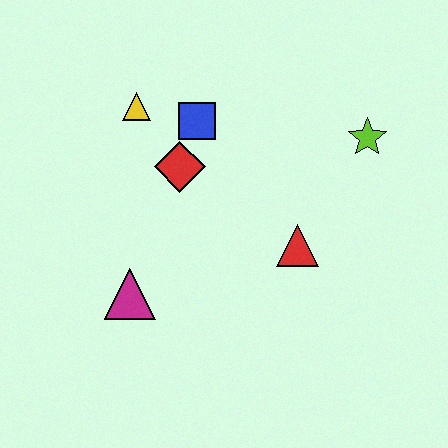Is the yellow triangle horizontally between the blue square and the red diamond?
No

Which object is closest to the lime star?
The red triangle is closest to the lime star.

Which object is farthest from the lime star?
The magenta triangle is farthest from the lime star.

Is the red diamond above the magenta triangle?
Yes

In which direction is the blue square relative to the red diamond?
The blue square is above the red diamond.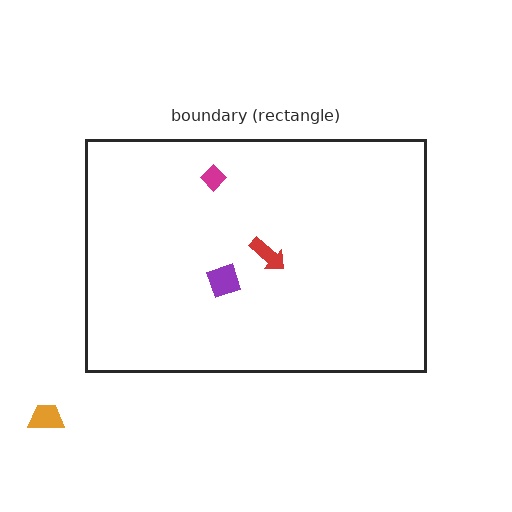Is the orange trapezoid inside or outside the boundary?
Outside.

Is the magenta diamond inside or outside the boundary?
Inside.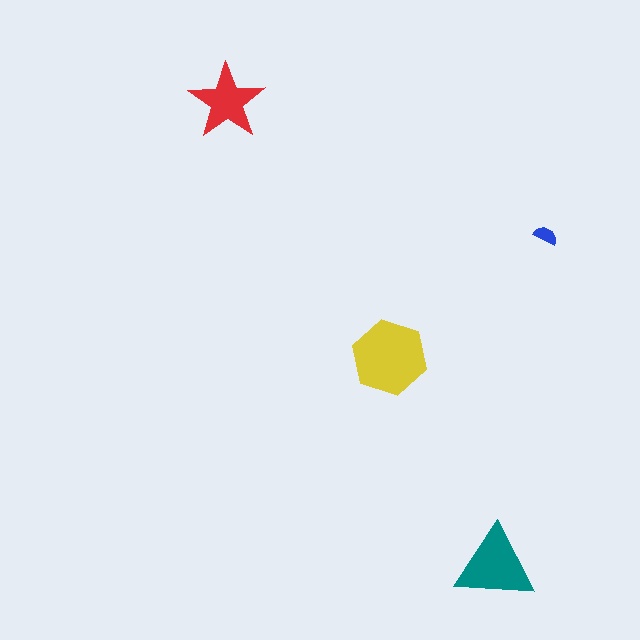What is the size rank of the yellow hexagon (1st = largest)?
1st.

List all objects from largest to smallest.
The yellow hexagon, the teal triangle, the red star, the blue semicircle.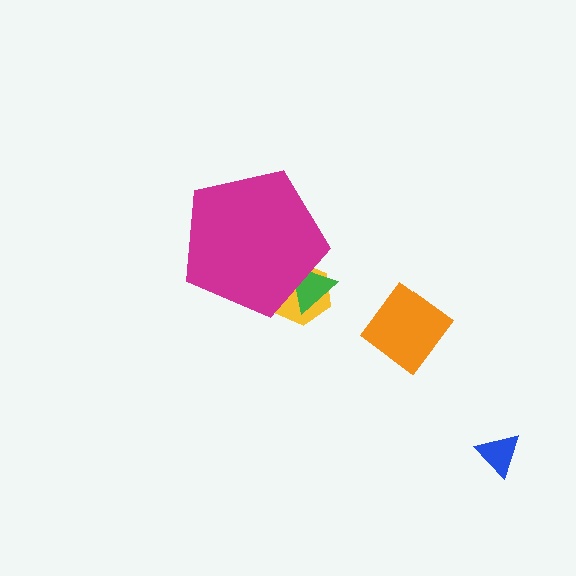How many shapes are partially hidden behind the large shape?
2 shapes are partially hidden.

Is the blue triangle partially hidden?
No, the blue triangle is fully visible.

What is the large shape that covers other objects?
A magenta pentagon.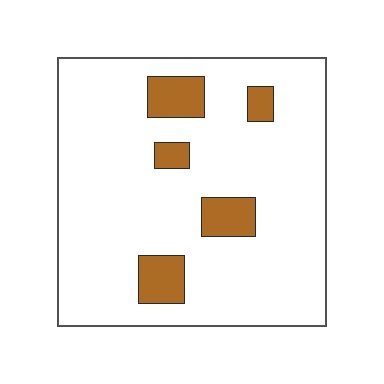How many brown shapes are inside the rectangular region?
5.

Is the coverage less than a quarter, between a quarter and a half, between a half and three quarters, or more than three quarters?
Less than a quarter.